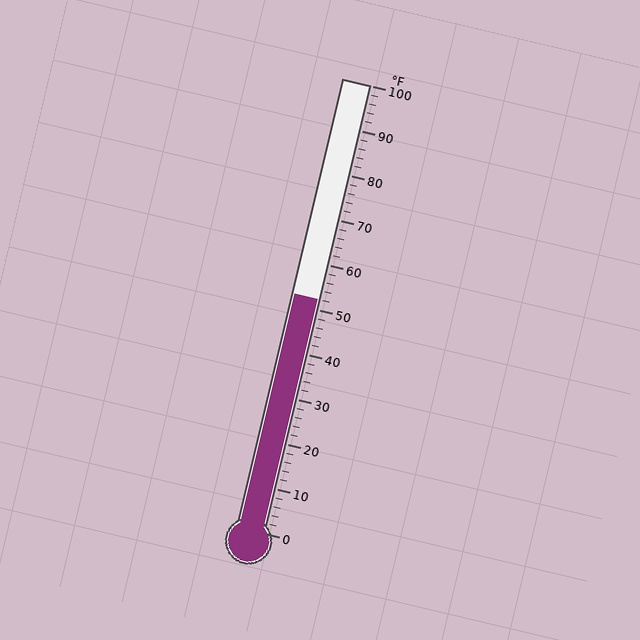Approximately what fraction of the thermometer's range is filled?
The thermometer is filled to approximately 50% of its range.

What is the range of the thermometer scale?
The thermometer scale ranges from 0°F to 100°F.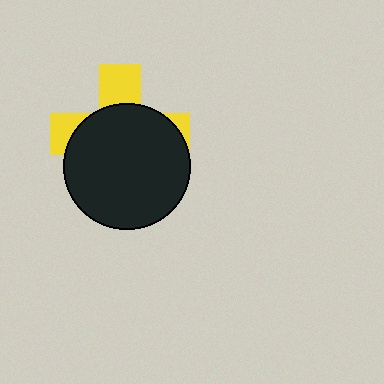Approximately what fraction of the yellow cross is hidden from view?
Roughly 69% of the yellow cross is hidden behind the black circle.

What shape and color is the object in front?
The object in front is a black circle.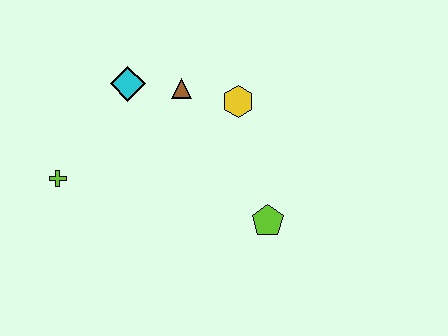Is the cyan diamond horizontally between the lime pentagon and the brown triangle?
No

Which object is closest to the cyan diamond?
The brown triangle is closest to the cyan diamond.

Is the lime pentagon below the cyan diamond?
Yes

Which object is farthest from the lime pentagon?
The lime cross is farthest from the lime pentagon.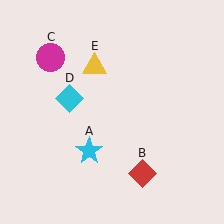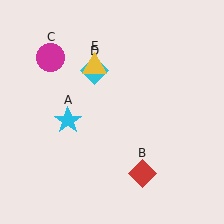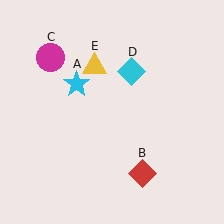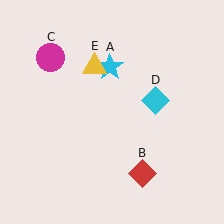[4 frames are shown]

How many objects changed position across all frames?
2 objects changed position: cyan star (object A), cyan diamond (object D).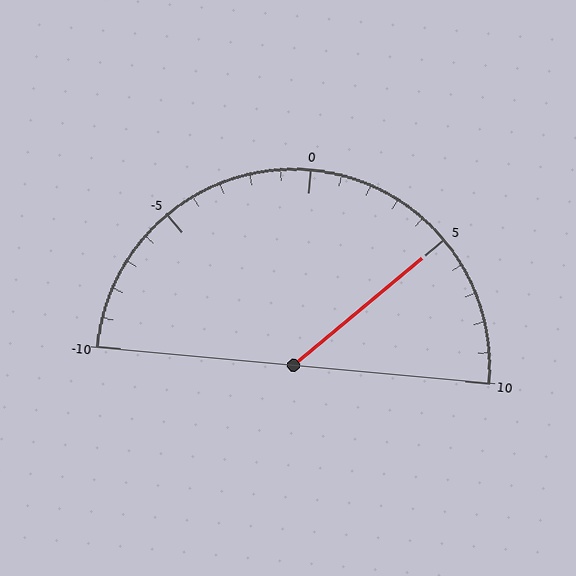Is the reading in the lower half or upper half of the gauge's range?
The reading is in the upper half of the range (-10 to 10).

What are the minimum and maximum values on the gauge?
The gauge ranges from -10 to 10.